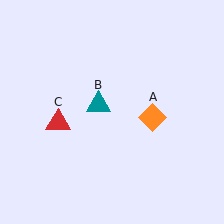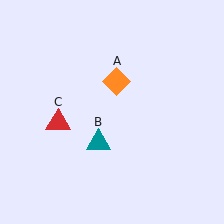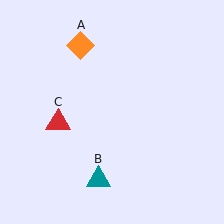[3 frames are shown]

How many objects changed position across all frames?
2 objects changed position: orange diamond (object A), teal triangle (object B).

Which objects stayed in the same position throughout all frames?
Red triangle (object C) remained stationary.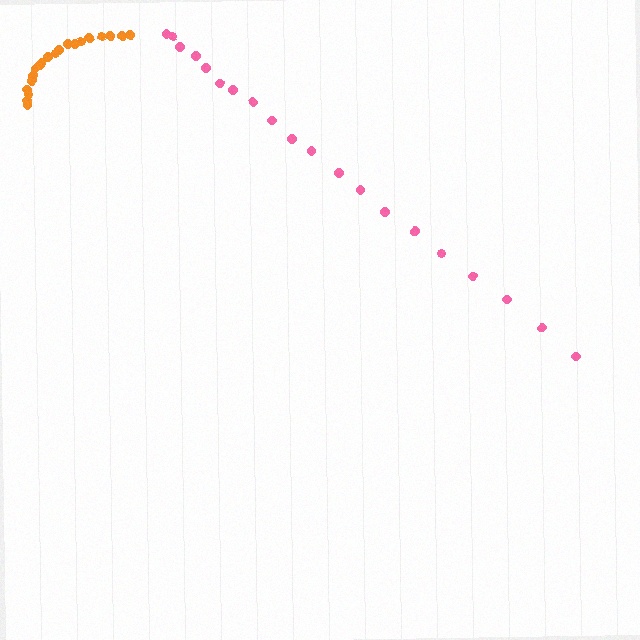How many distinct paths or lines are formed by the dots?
There are 2 distinct paths.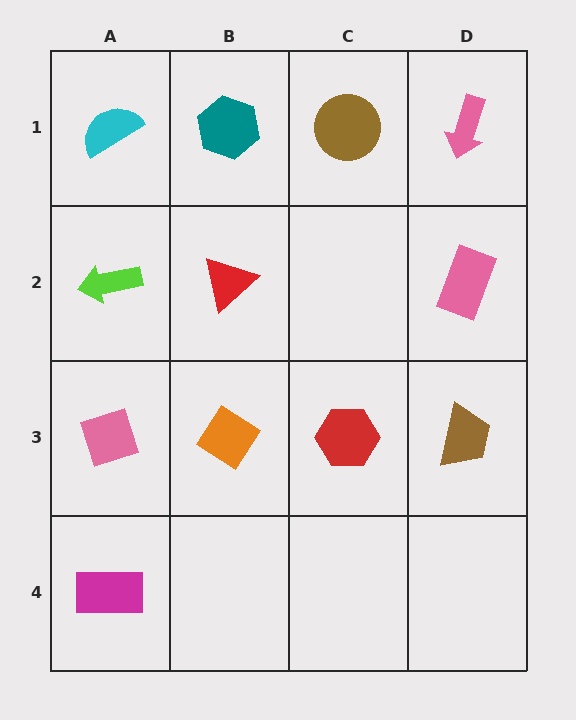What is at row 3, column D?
A brown trapezoid.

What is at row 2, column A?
A lime arrow.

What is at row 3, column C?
A red hexagon.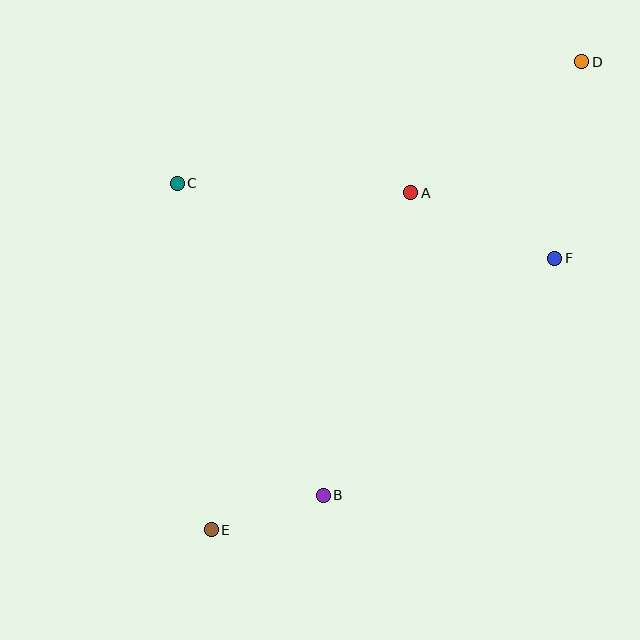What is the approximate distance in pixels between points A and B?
The distance between A and B is approximately 315 pixels.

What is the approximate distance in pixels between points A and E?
The distance between A and E is approximately 391 pixels.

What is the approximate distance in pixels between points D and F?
The distance between D and F is approximately 198 pixels.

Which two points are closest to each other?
Points B and E are closest to each other.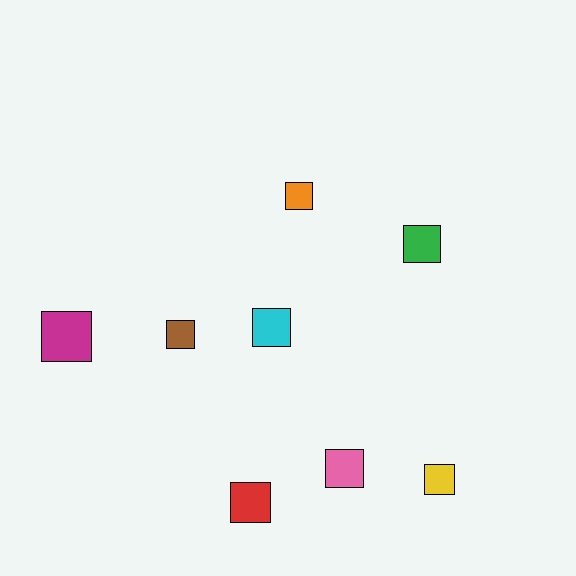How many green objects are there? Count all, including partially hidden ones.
There is 1 green object.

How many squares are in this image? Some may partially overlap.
There are 8 squares.